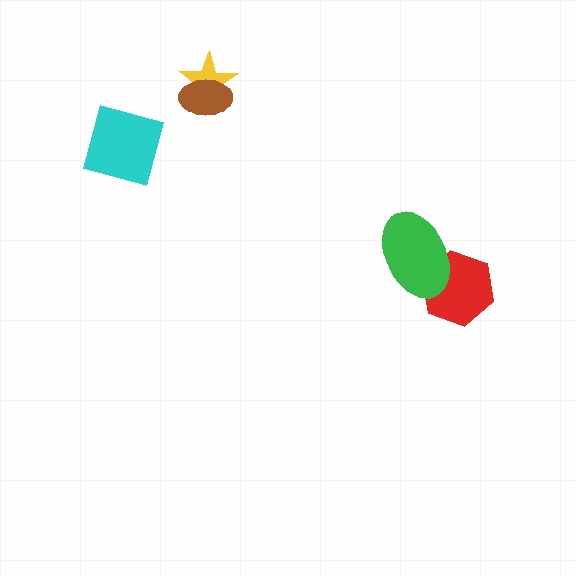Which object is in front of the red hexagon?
The green ellipse is in front of the red hexagon.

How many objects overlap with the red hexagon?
1 object overlaps with the red hexagon.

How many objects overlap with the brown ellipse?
1 object overlaps with the brown ellipse.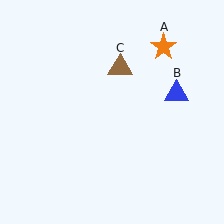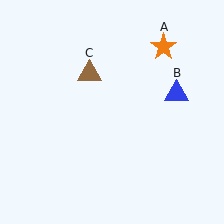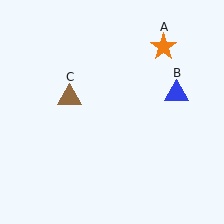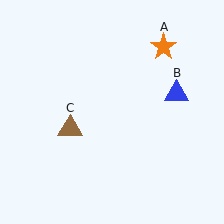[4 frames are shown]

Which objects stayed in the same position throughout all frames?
Orange star (object A) and blue triangle (object B) remained stationary.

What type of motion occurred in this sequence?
The brown triangle (object C) rotated counterclockwise around the center of the scene.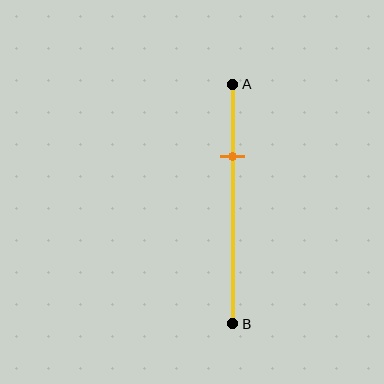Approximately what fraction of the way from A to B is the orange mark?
The orange mark is approximately 30% of the way from A to B.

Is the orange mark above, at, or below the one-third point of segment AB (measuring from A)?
The orange mark is above the one-third point of segment AB.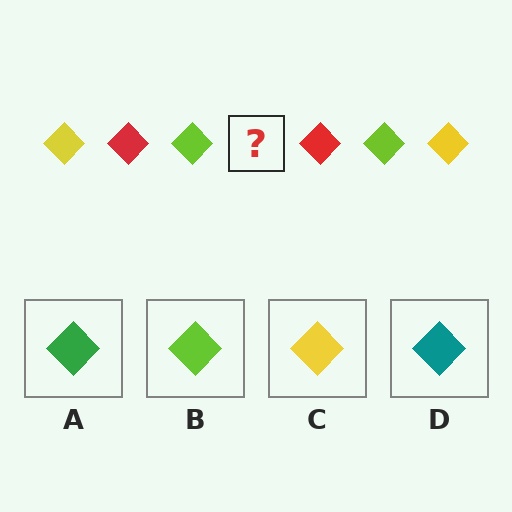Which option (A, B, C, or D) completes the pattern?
C.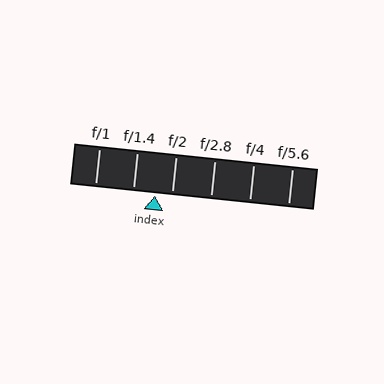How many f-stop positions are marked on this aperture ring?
There are 6 f-stop positions marked.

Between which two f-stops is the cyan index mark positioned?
The index mark is between f/1.4 and f/2.